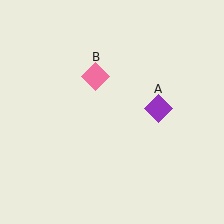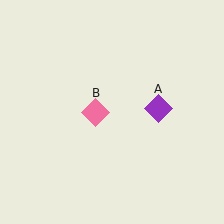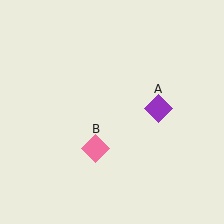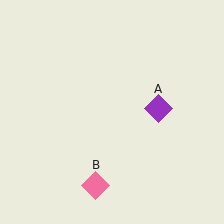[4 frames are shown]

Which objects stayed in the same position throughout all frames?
Purple diamond (object A) remained stationary.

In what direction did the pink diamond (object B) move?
The pink diamond (object B) moved down.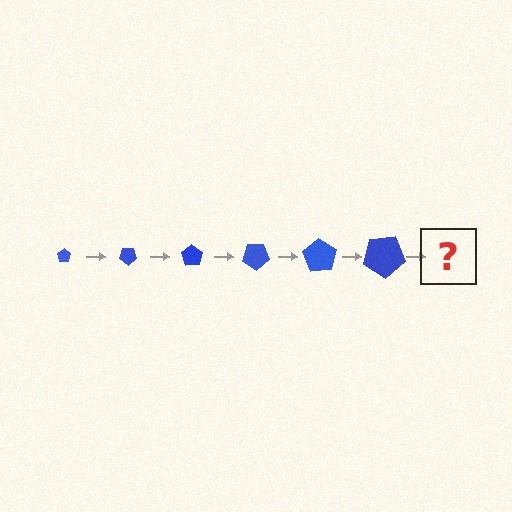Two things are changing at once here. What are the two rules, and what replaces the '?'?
The two rules are that the pentagon grows larger each step and it rotates 35 degrees each step. The '?' should be a pentagon, larger than the previous one and rotated 210 degrees from the start.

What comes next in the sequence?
The next element should be a pentagon, larger than the previous one and rotated 210 degrees from the start.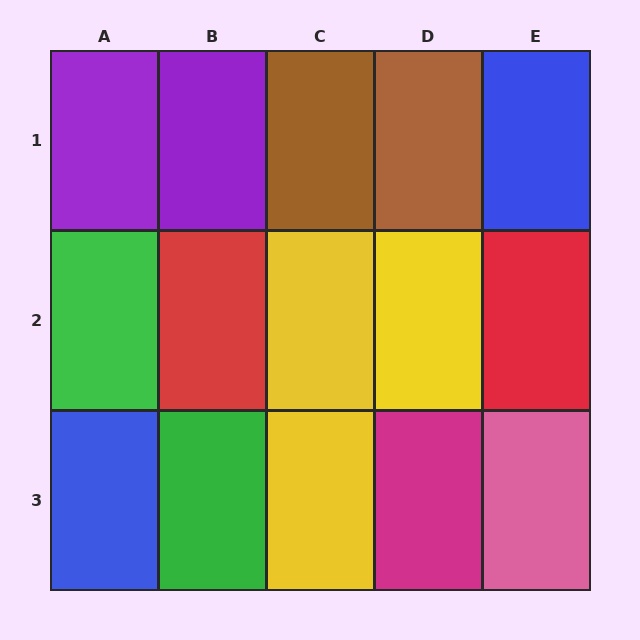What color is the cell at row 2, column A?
Green.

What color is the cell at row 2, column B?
Red.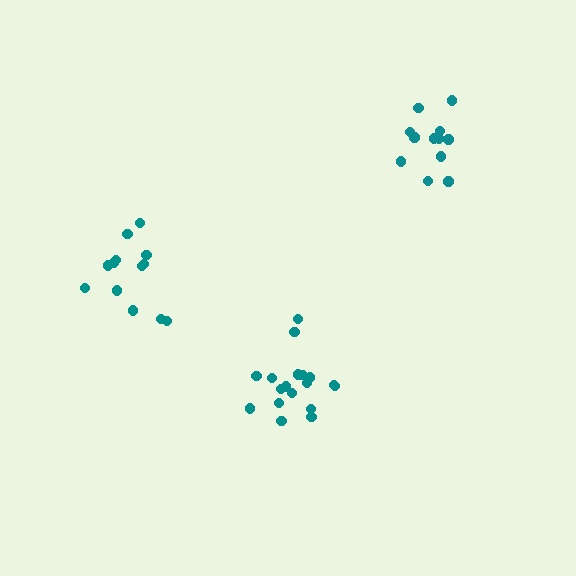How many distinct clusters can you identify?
There are 3 distinct clusters.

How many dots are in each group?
Group 1: 18 dots, Group 2: 12 dots, Group 3: 13 dots (43 total).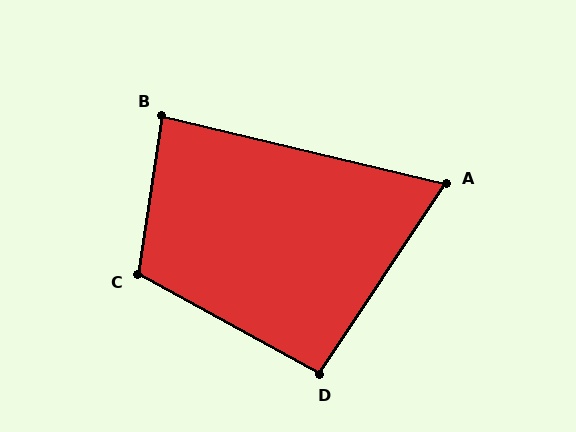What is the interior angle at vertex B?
Approximately 85 degrees (approximately right).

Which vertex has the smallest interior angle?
A, at approximately 70 degrees.